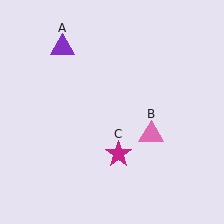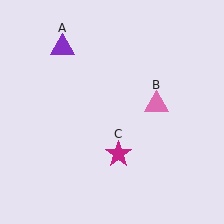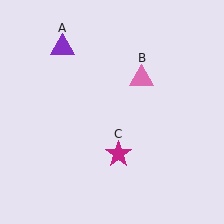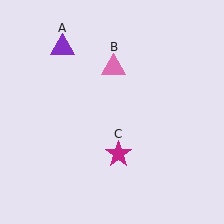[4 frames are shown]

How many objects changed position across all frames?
1 object changed position: pink triangle (object B).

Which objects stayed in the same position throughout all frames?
Purple triangle (object A) and magenta star (object C) remained stationary.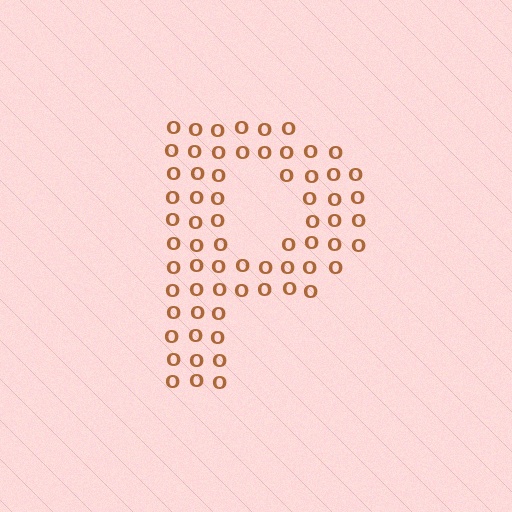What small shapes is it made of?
It is made of small letter O's.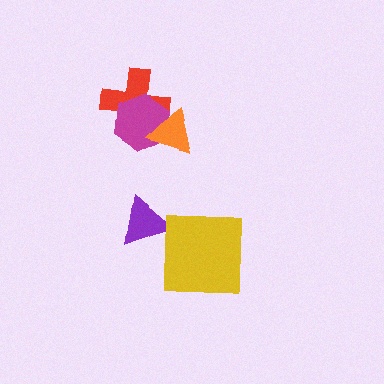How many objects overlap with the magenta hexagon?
2 objects overlap with the magenta hexagon.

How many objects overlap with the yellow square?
0 objects overlap with the yellow square.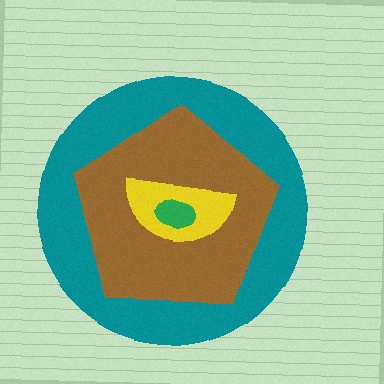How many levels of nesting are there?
4.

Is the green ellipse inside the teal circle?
Yes.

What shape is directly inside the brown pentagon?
The yellow semicircle.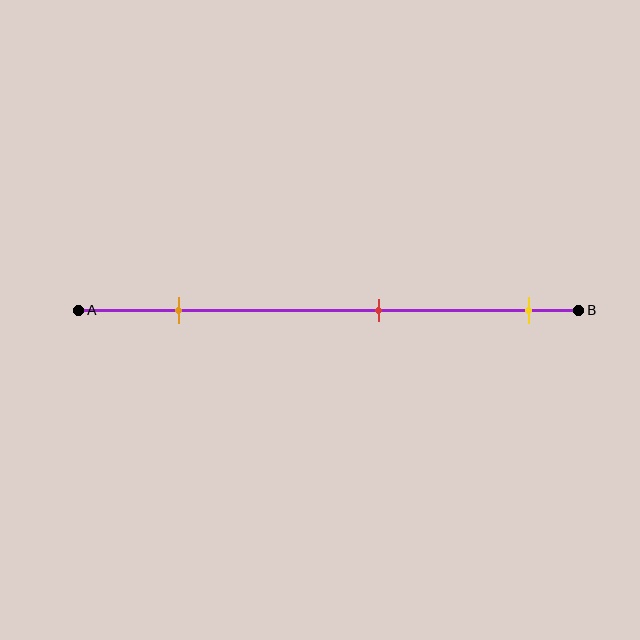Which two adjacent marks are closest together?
The red and yellow marks are the closest adjacent pair.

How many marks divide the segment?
There are 3 marks dividing the segment.